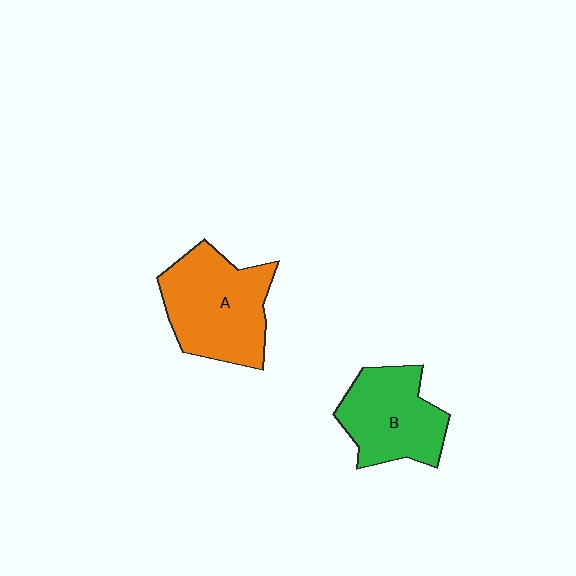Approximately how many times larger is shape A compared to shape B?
Approximately 1.2 times.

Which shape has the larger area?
Shape A (orange).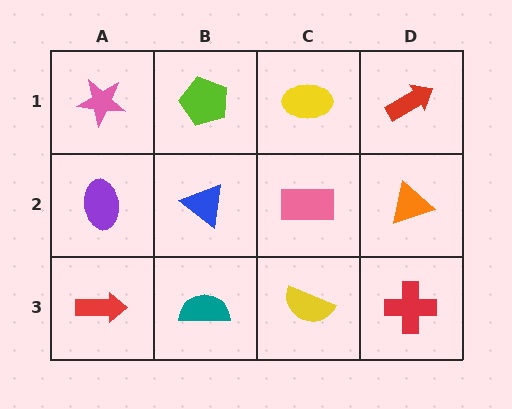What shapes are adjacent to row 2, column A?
A pink star (row 1, column A), a red arrow (row 3, column A), a blue triangle (row 2, column B).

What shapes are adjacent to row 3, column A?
A purple ellipse (row 2, column A), a teal semicircle (row 3, column B).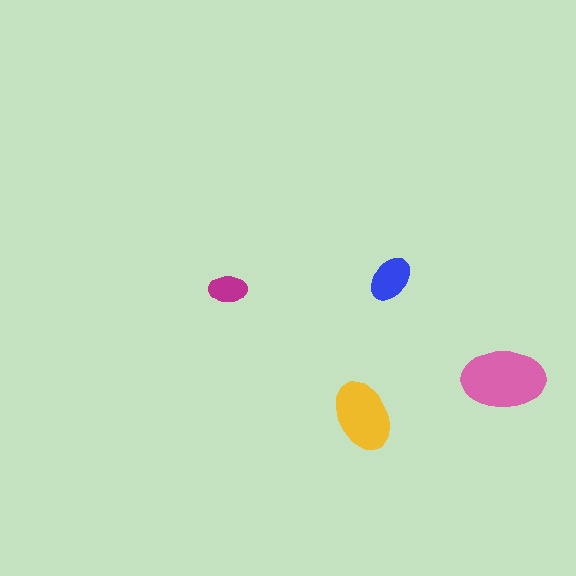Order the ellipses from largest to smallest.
the pink one, the yellow one, the blue one, the magenta one.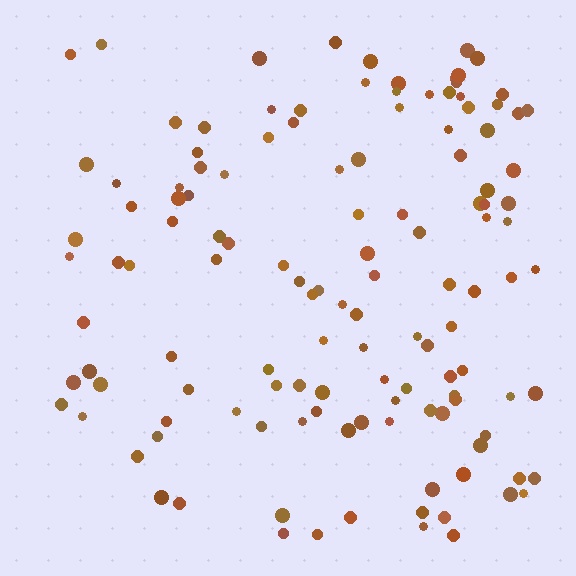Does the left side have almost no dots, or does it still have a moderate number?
Still a moderate number, just noticeably fewer than the right.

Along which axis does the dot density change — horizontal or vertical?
Horizontal.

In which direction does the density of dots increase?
From left to right, with the right side densest.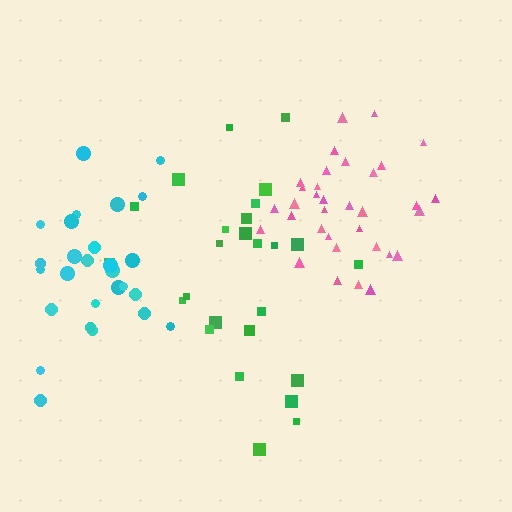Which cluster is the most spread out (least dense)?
Green.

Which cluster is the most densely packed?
Pink.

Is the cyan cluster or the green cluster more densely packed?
Cyan.